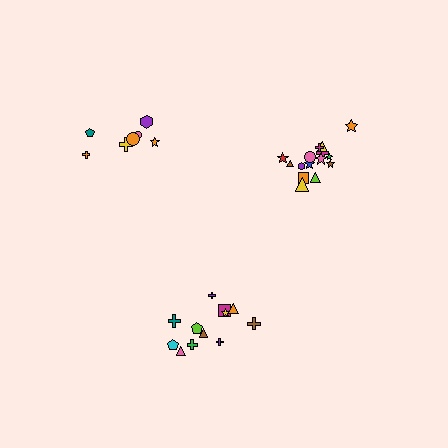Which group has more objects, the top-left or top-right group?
The top-right group.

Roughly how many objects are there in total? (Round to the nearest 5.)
Roughly 35 objects in total.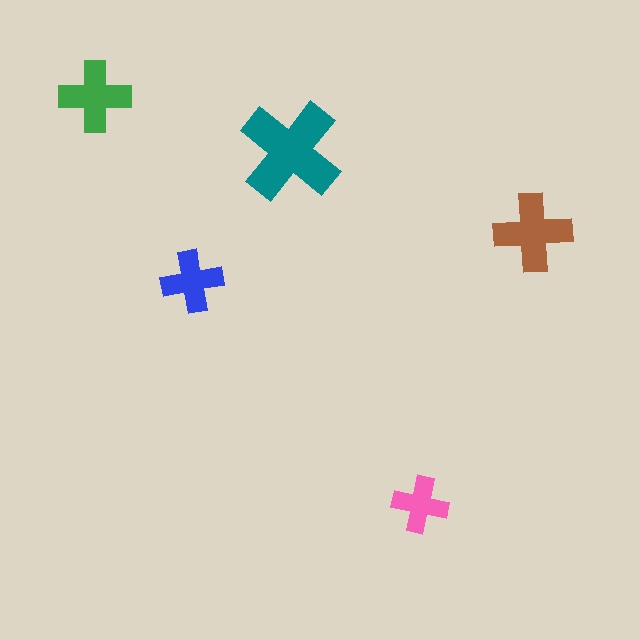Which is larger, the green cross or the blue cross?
The green one.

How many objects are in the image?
There are 5 objects in the image.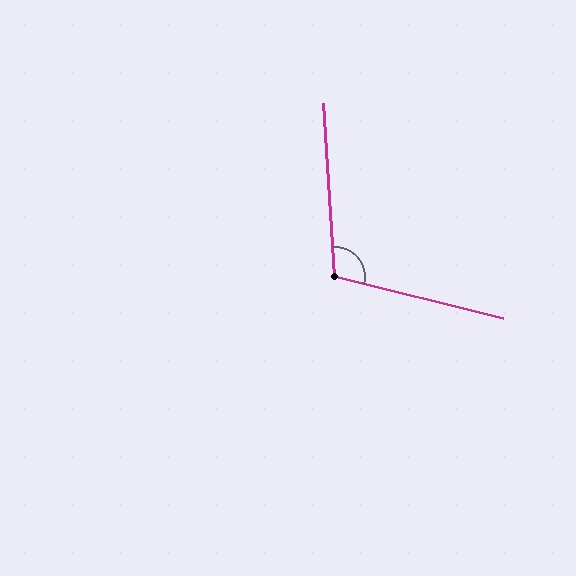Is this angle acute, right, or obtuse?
It is obtuse.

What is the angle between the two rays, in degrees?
Approximately 108 degrees.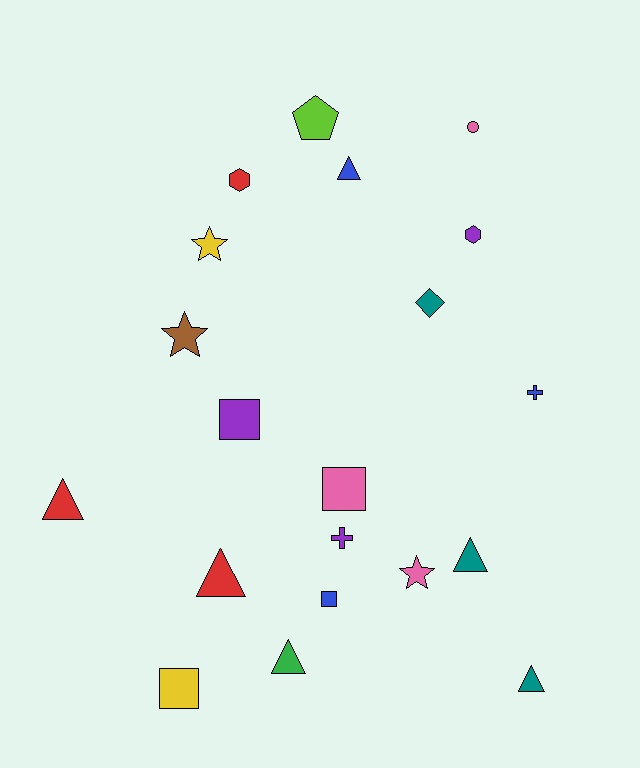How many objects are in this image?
There are 20 objects.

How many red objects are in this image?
There are 3 red objects.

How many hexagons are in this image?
There are 2 hexagons.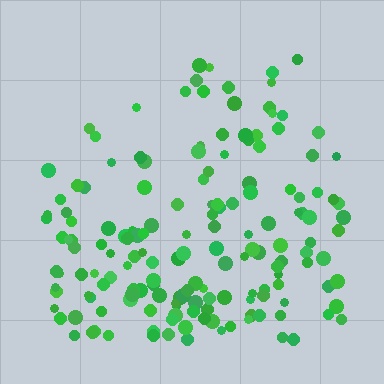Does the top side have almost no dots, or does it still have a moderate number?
Still a moderate number, just noticeably fewer than the bottom.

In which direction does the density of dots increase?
From top to bottom, with the bottom side densest.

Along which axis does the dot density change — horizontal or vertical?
Vertical.